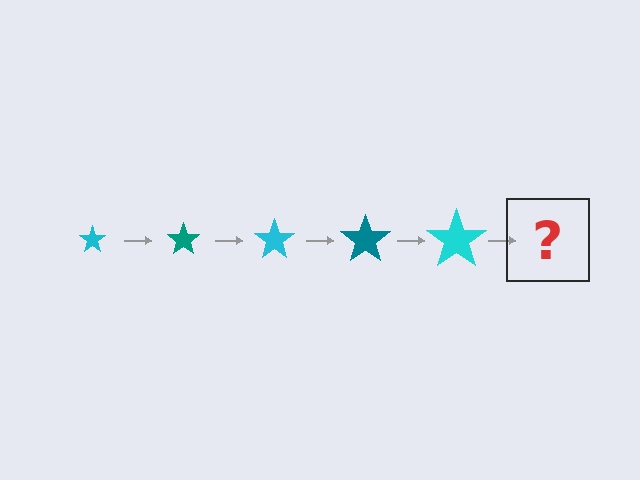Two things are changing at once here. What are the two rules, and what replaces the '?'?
The two rules are that the star grows larger each step and the color cycles through cyan and teal. The '?' should be a teal star, larger than the previous one.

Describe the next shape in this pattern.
It should be a teal star, larger than the previous one.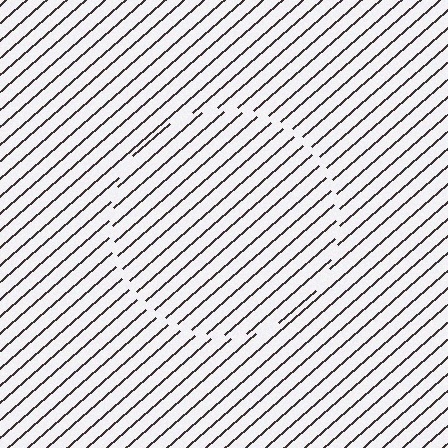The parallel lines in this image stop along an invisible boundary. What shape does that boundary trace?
An illusory circle. The interior of the shape contains the same grating, shifted by half a period — the contour is defined by the phase discontinuity where line-ends from the inner and outer gratings abut.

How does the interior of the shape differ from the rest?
The interior of the shape contains the same grating, shifted by half a period — the contour is defined by the phase discontinuity where line-ends from the inner and outer gratings abut.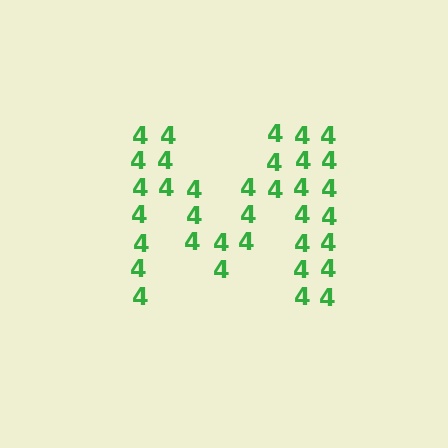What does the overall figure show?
The overall figure shows the letter M.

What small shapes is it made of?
It is made of small digit 4's.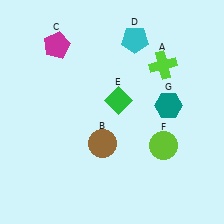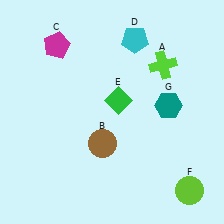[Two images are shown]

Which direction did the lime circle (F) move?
The lime circle (F) moved down.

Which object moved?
The lime circle (F) moved down.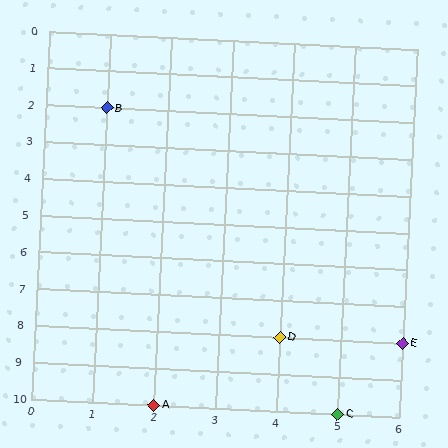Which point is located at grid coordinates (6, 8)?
Point E is at (6, 8).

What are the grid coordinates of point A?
Point A is at grid coordinates (2, 10).